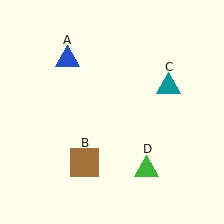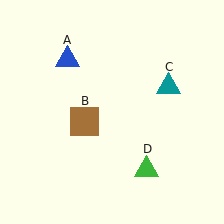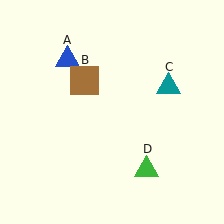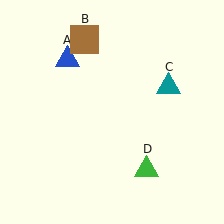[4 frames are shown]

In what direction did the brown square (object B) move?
The brown square (object B) moved up.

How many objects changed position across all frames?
1 object changed position: brown square (object B).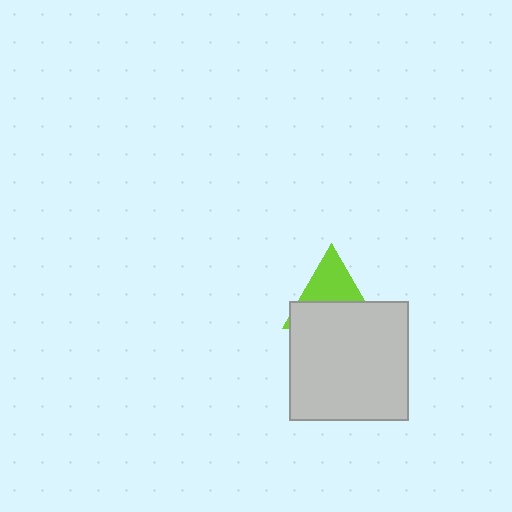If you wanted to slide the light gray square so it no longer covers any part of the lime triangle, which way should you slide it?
Slide it down — that is the most direct way to separate the two shapes.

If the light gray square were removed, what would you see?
You would see the complete lime triangle.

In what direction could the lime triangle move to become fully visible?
The lime triangle could move up. That would shift it out from behind the light gray square entirely.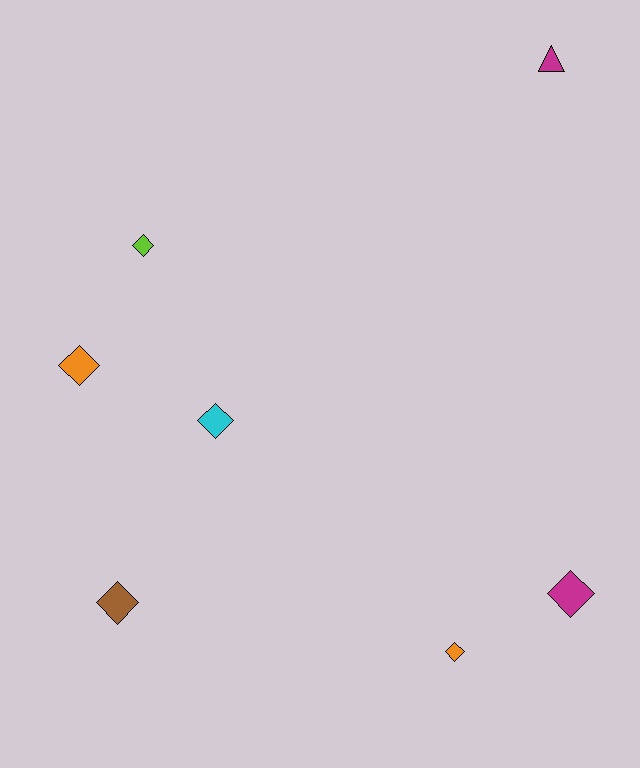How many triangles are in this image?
There is 1 triangle.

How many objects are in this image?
There are 7 objects.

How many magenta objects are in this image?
There are 2 magenta objects.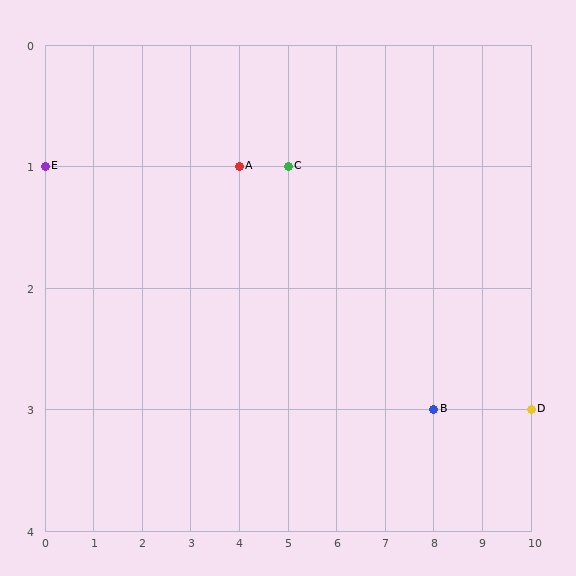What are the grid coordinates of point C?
Point C is at grid coordinates (5, 1).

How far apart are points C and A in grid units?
Points C and A are 1 column apart.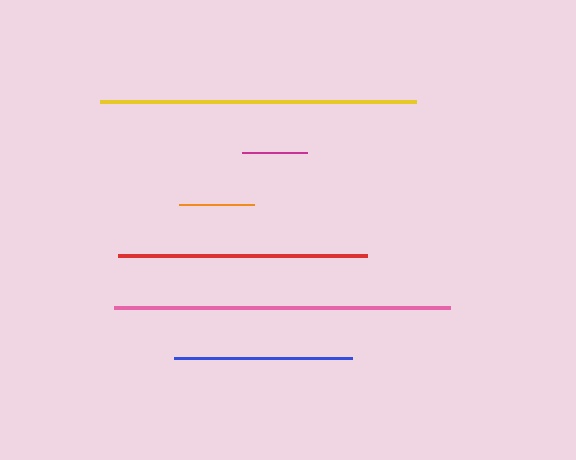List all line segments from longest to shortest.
From longest to shortest: pink, yellow, red, blue, orange, magenta.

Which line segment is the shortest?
The magenta line is the shortest at approximately 65 pixels.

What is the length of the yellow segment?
The yellow segment is approximately 317 pixels long.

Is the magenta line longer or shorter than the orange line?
The orange line is longer than the magenta line.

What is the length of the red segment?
The red segment is approximately 249 pixels long.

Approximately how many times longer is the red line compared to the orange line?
The red line is approximately 3.3 times the length of the orange line.